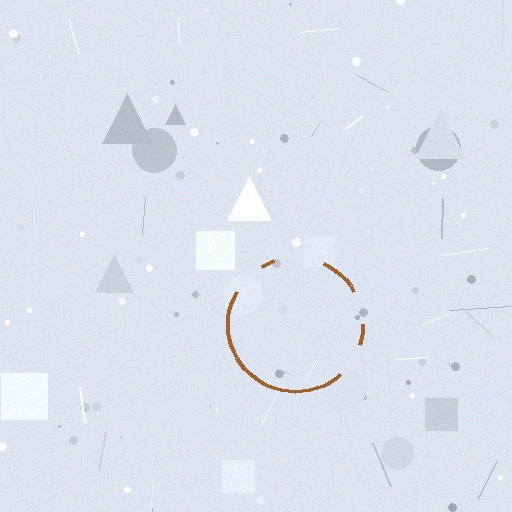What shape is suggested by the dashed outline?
The dashed outline suggests a circle.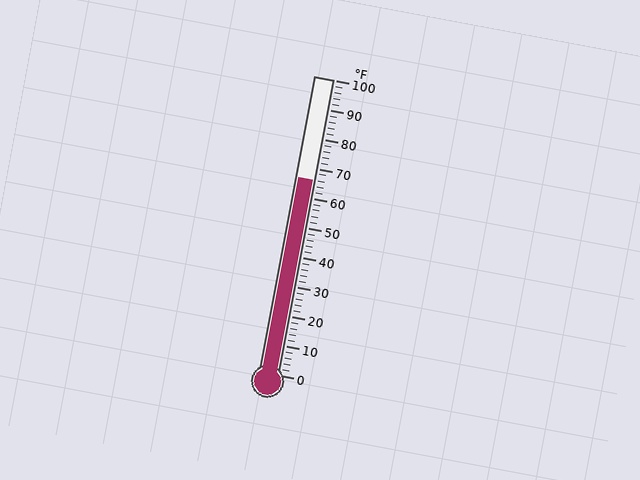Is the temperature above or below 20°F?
The temperature is above 20°F.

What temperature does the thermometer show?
The thermometer shows approximately 66°F.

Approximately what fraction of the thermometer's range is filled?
The thermometer is filled to approximately 65% of its range.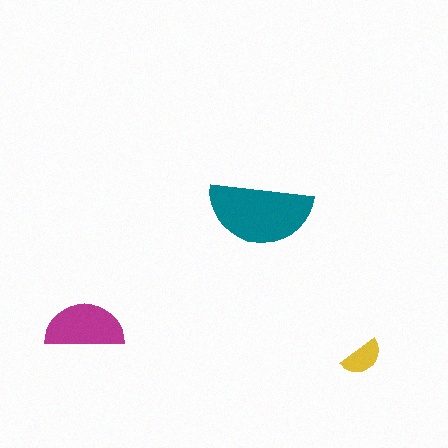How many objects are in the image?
There are 3 objects in the image.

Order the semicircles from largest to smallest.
the teal one, the magenta one, the yellow one.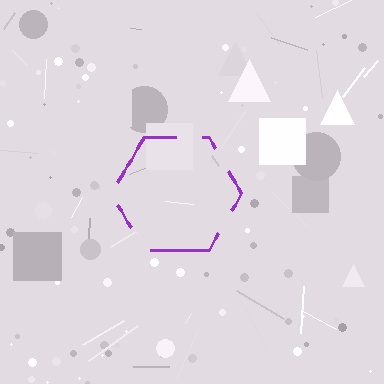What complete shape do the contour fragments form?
The contour fragments form a hexagon.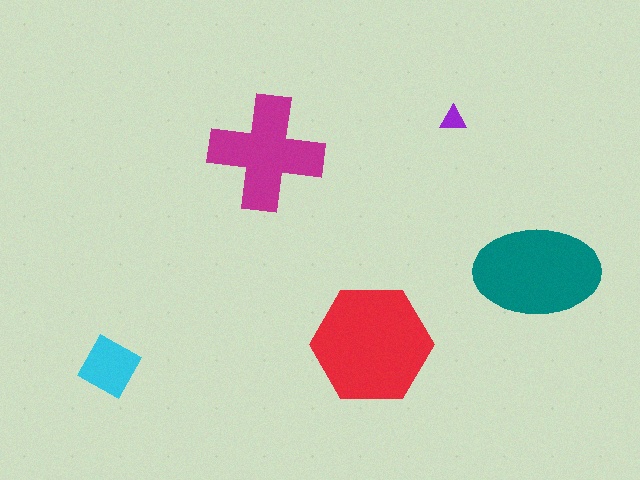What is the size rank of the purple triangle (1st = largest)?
5th.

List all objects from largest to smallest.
The red hexagon, the teal ellipse, the magenta cross, the cyan diamond, the purple triangle.